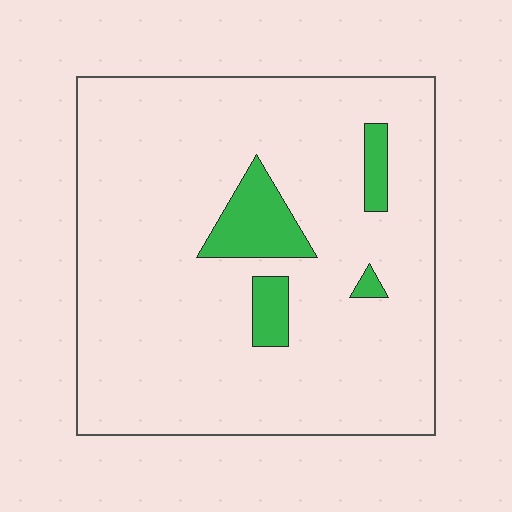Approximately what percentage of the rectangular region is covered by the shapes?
Approximately 10%.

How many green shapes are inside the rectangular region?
4.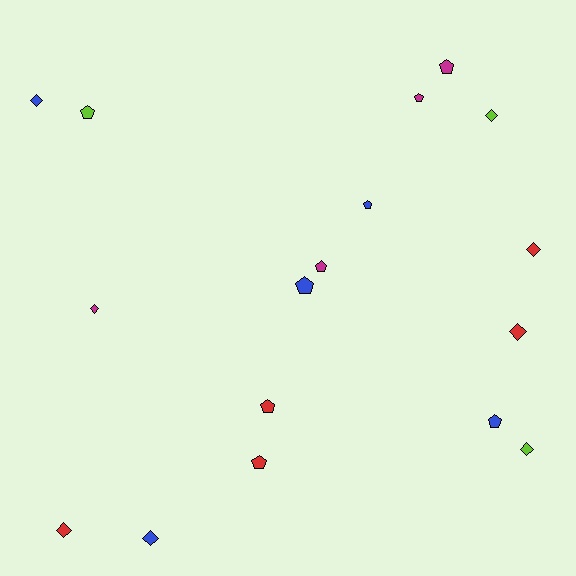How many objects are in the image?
There are 17 objects.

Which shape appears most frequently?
Pentagon, with 9 objects.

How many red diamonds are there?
There are 3 red diamonds.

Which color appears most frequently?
Blue, with 5 objects.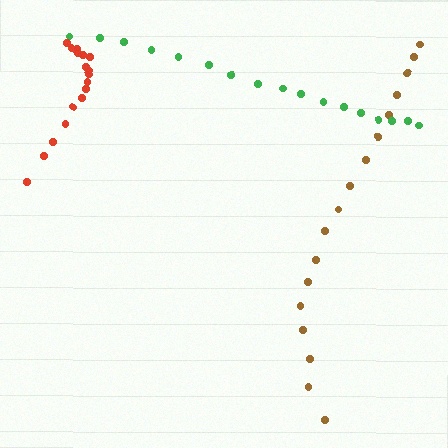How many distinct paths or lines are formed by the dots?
There are 3 distinct paths.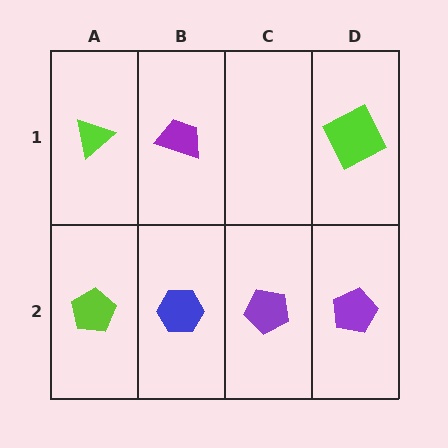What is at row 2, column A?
A lime pentagon.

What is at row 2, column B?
A blue hexagon.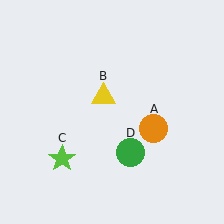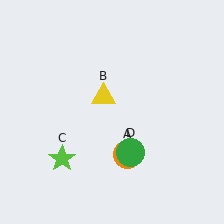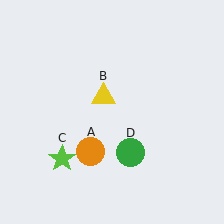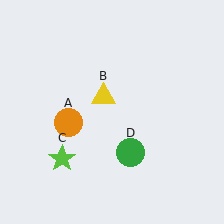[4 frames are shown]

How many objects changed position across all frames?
1 object changed position: orange circle (object A).